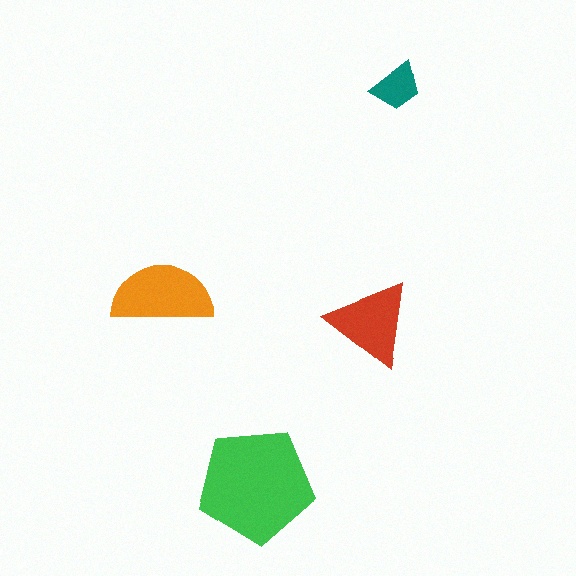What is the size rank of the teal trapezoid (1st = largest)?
4th.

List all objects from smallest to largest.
The teal trapezoid, the red triangle, the orange semicircle, the green pentagon.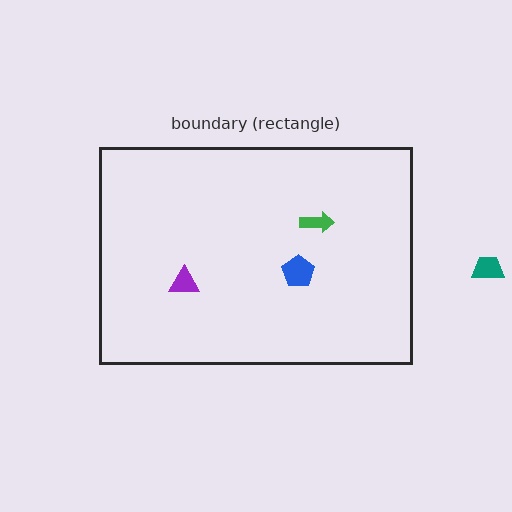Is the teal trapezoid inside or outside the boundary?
Outside.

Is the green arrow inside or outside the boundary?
Inside.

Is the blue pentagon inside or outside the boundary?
Inside.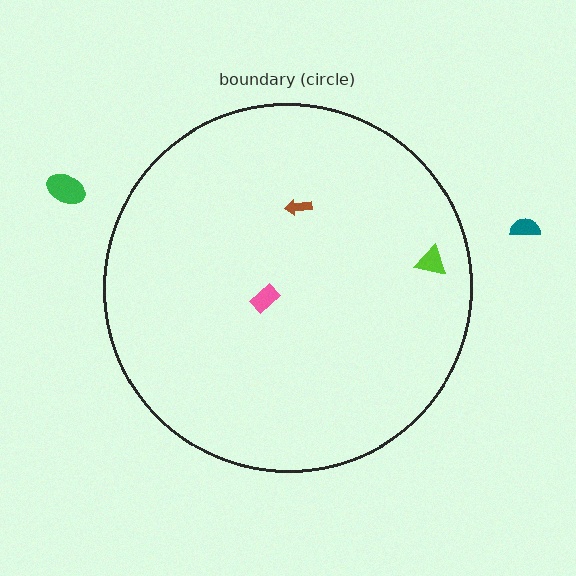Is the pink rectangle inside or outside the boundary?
Inside.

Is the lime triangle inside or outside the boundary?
Inside.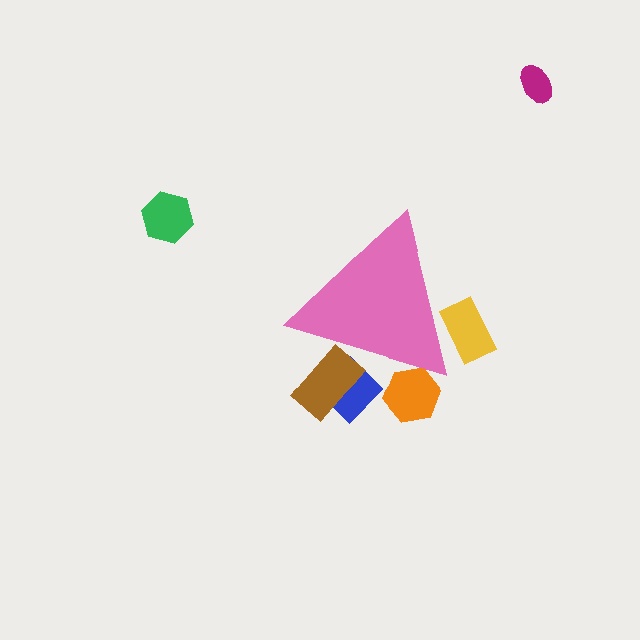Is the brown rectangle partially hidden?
Yes, the brown rectangle is partially hidden behind the pink triangle.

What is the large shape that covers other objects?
A pink triangle.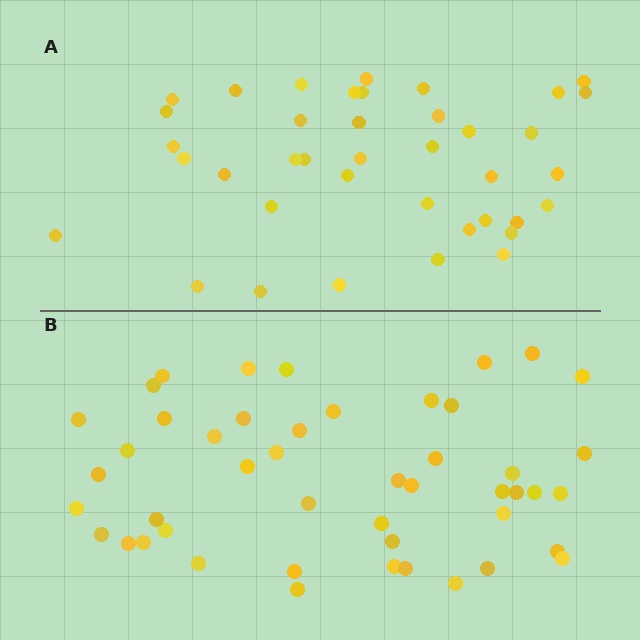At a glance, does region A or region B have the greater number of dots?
Region B (the bottom region) has more dots.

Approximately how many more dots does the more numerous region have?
Region B has roughly 8 or so more dots than region A.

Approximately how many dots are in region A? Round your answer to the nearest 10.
About 40 dots. (The exact count is 39, which rounds to 40.)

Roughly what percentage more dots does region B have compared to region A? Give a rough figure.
About 20% more.